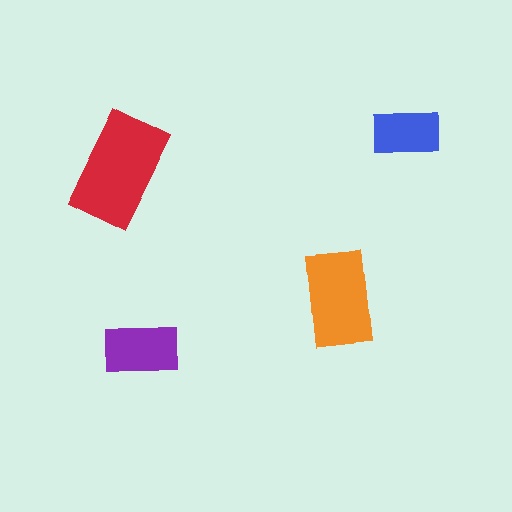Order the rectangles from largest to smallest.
the red one, the orange one, the purple one, the blue one.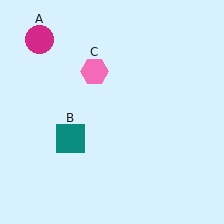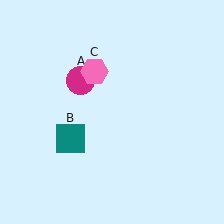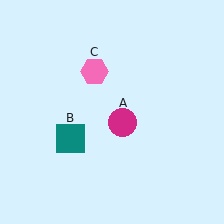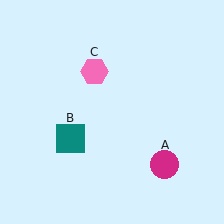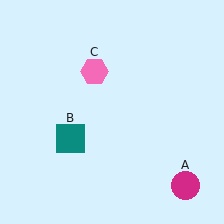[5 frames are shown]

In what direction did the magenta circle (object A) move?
The magenta circle (object A) moved down and to the right.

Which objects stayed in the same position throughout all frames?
Teal square (object B) and pink hexagon (object C) remained stationary.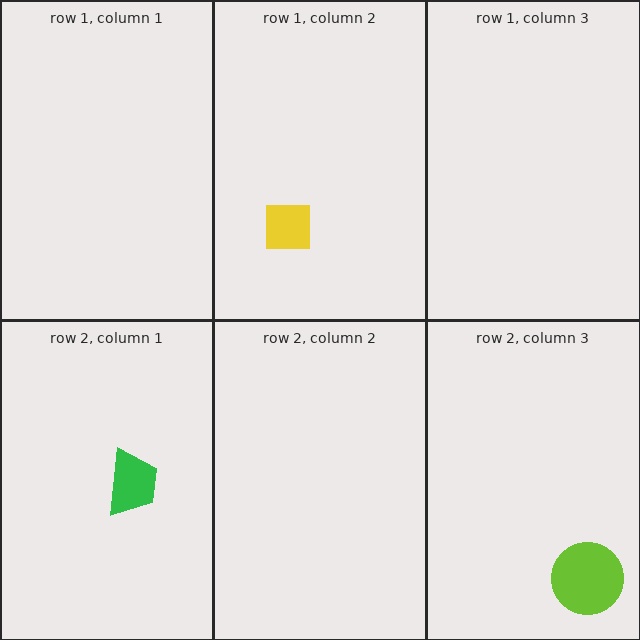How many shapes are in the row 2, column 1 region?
1.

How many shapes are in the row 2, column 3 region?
1.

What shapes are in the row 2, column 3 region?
The lime circle.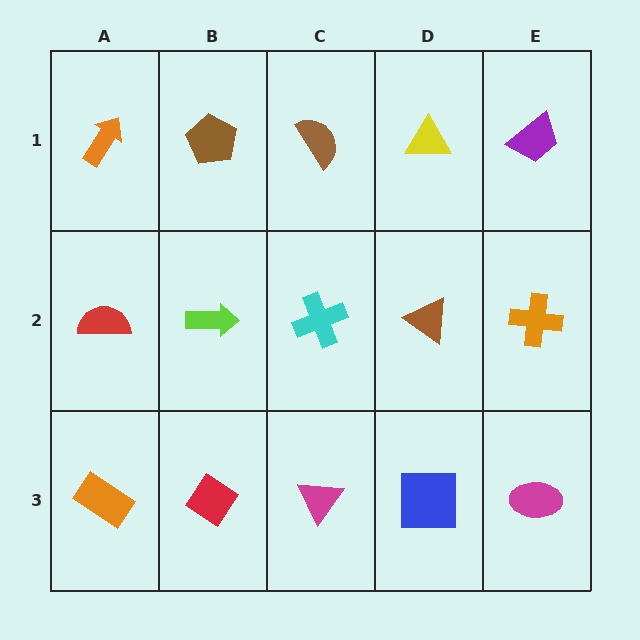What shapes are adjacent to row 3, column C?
A cyan cross (row 2, column C), a red diamond (row 3, column B), a blue square (row 3, column D).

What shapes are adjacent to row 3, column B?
A lime arrow (row 2, column B), an orange rectangle (row 3, column A), a magenta triangle (row 3, column C).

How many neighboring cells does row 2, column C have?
4.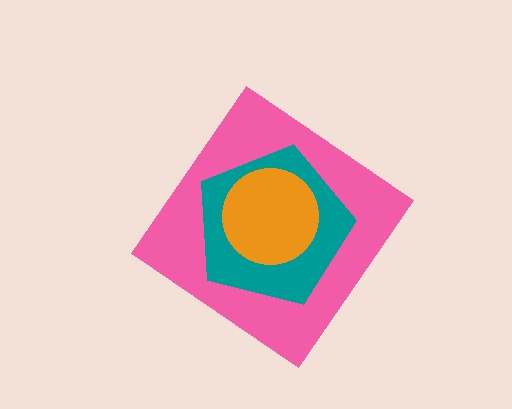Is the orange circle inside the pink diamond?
Yes.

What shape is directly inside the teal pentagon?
The orange circle.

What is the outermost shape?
The pink diamond.